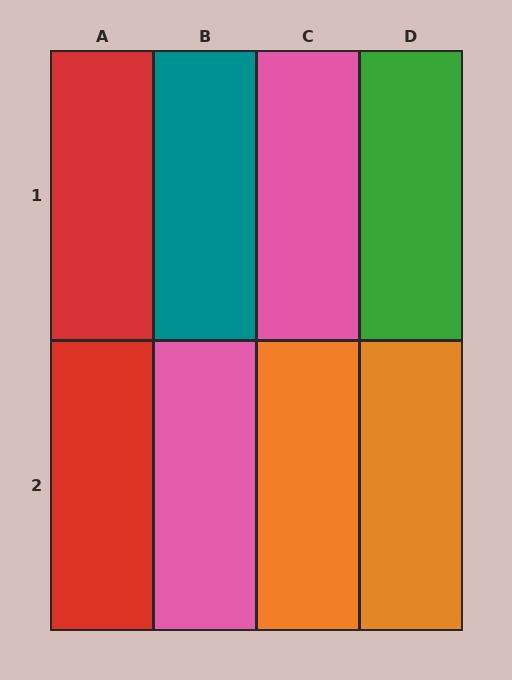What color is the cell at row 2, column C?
Orange.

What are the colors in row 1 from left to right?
Red, teal, pink, green.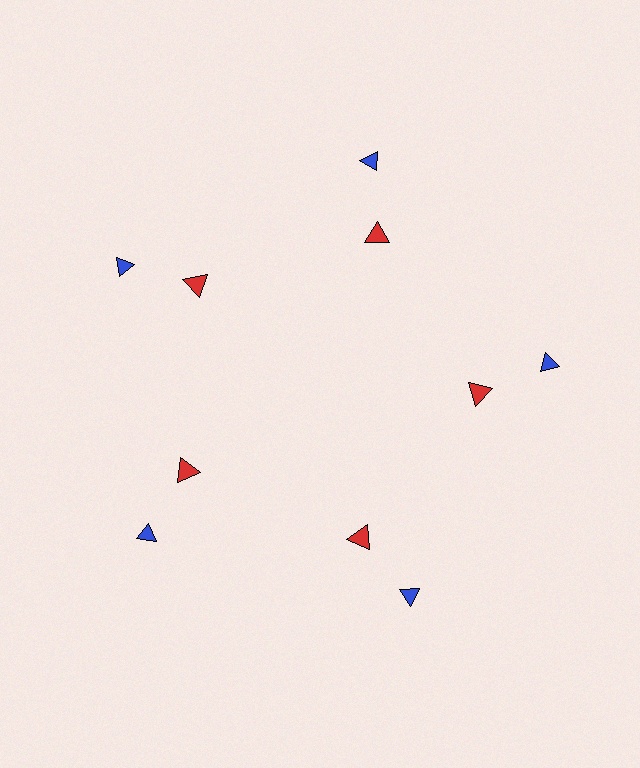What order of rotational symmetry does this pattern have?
This pattern has 5-fold rotational symmetry.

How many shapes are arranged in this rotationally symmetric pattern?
There are 10 shapes, arranged in 5 groups of 2.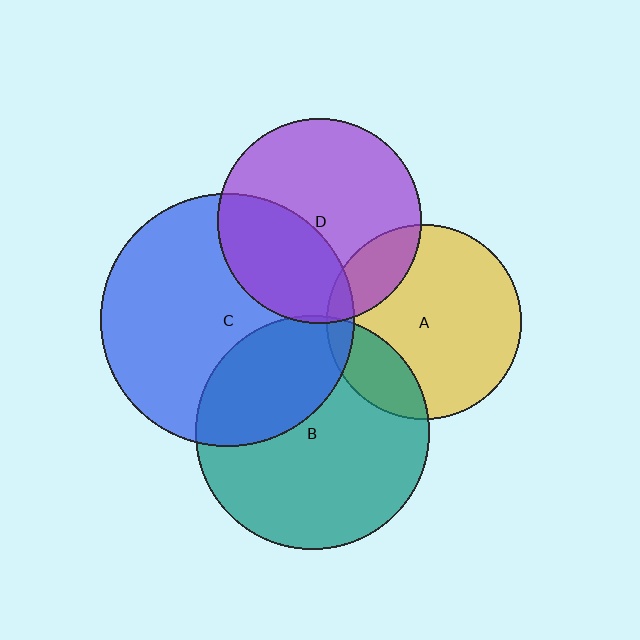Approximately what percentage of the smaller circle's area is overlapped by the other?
Approximately 35%.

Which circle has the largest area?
Circle C (blue).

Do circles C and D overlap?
Yes.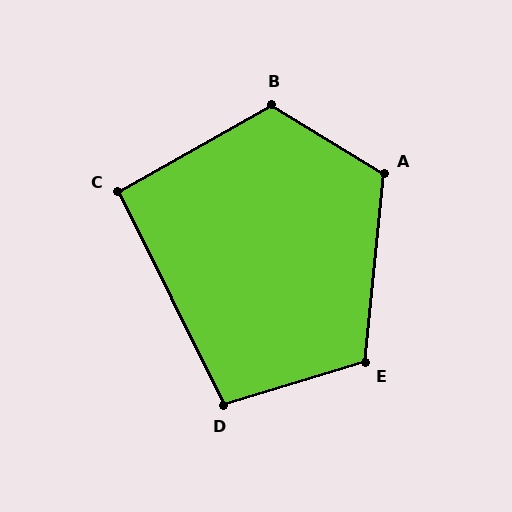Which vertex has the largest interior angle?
B, at approximately 119 degrees.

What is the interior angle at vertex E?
Approximately 113 degrees (obtuse).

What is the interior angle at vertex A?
Approximately 116 degrees (obtuse).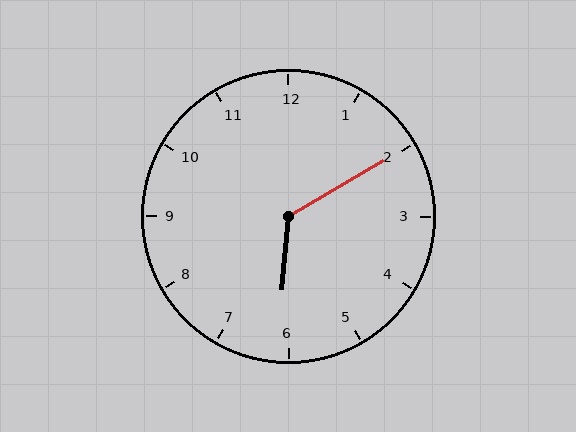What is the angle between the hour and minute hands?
Approximately 125 degrees.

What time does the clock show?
6:10.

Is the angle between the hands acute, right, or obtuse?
It is obtuse.